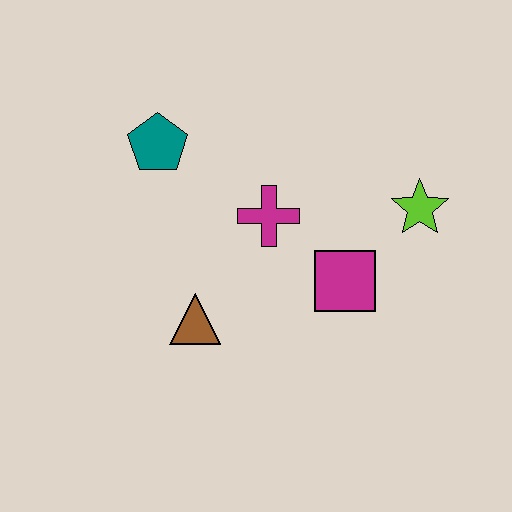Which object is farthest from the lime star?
The teal pentagon is farthest from the lime star.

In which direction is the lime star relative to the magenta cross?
The lime star is to the right of the magenta cross.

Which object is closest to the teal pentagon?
The magenta cross is closest to the teal pentagon.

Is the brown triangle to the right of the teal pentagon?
Yes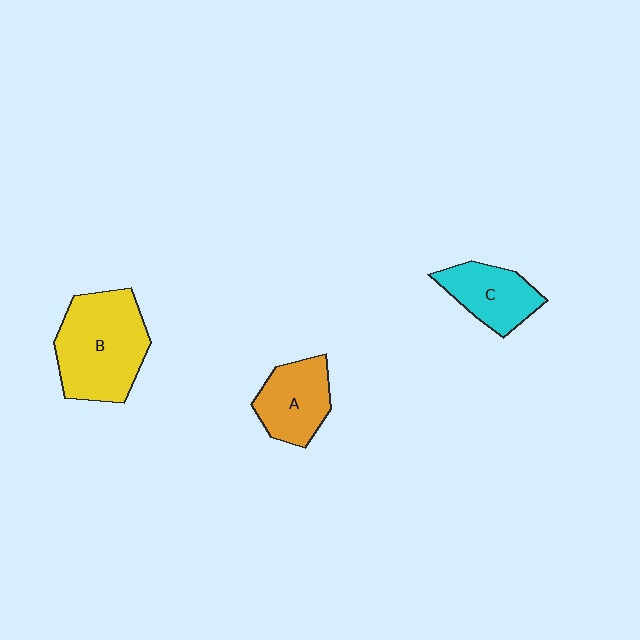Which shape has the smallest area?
Shape C (cyan).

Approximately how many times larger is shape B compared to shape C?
Approximately 1.8 times.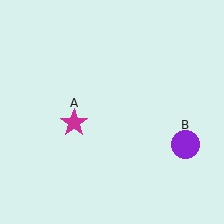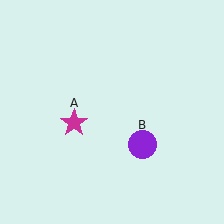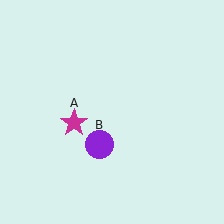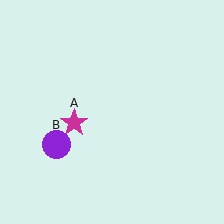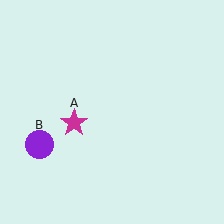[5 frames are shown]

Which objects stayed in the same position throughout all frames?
Magenta star (object A) remained stationary.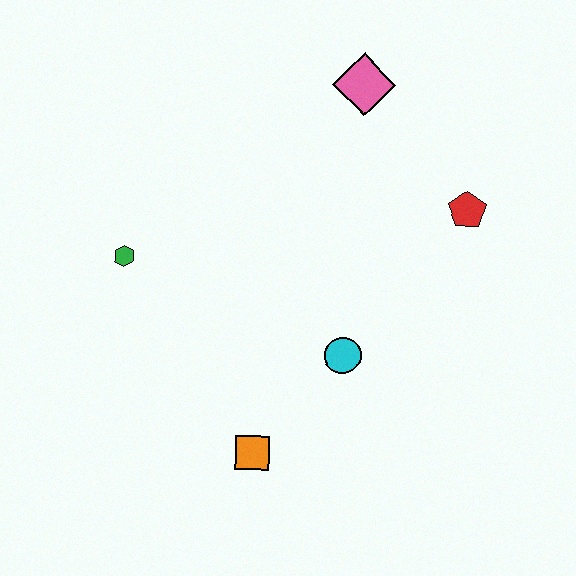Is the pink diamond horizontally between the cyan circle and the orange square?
No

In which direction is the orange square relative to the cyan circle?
The orange square is below the cyan circle.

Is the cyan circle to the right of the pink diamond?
No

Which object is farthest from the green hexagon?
The red pentagon is farthest from the green hexagon.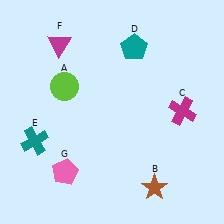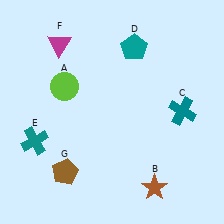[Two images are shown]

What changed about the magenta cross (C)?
In Image 1, C is magenta. In Image 2, it changed to teal.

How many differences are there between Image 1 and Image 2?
There are 2 differences between the two images.